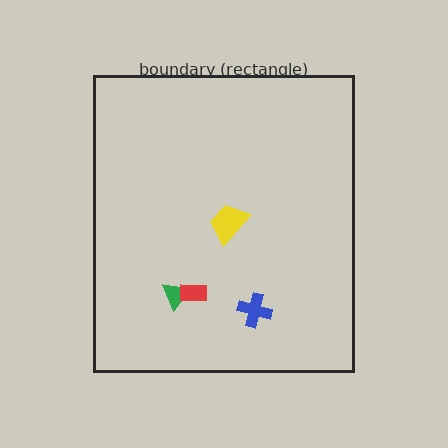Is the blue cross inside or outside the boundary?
Inside.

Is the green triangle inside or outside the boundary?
Inside.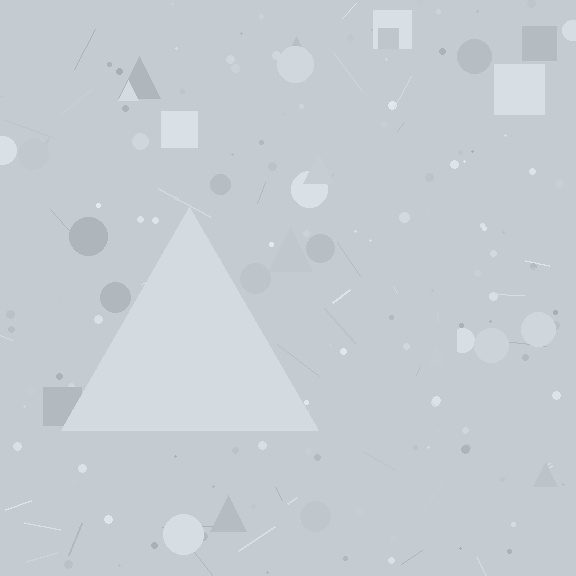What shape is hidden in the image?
A triangle is hidden in the image.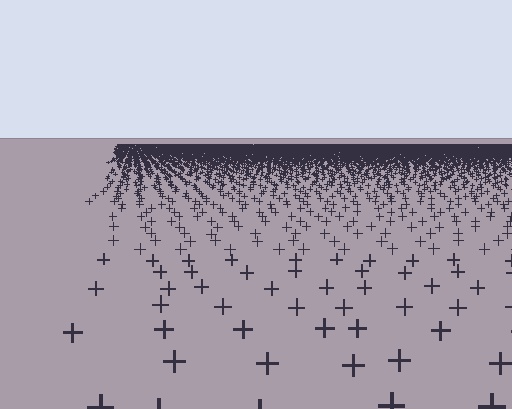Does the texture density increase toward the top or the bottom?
Density increases toward the top.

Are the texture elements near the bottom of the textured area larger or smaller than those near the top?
Larger. Near the bottom, elements are closer to the viewer and appear at a bigger on-screen size.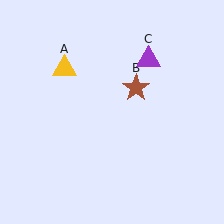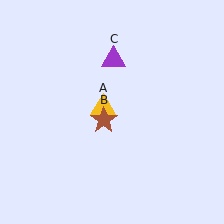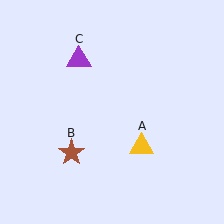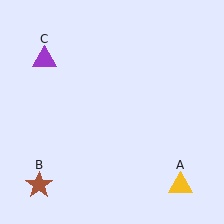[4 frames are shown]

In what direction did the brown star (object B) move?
The brown star (object B) moved down and to the left.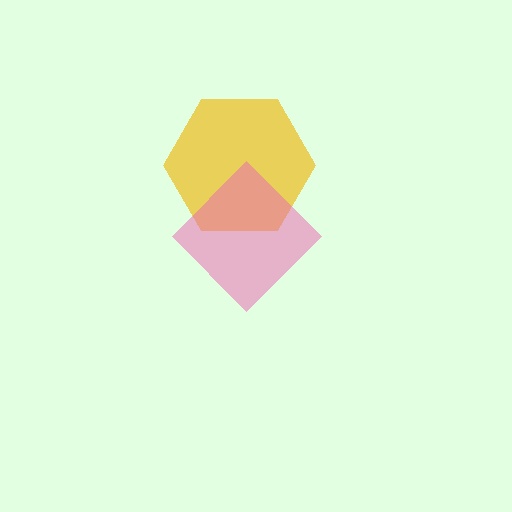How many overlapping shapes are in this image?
There are 2 overlapping shapes in the image.